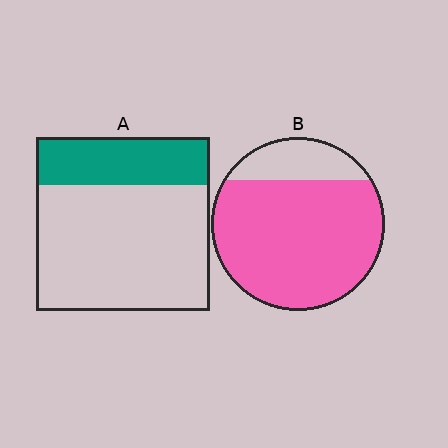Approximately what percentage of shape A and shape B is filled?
A is approximately 30% and B is approximately 80%.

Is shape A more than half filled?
No.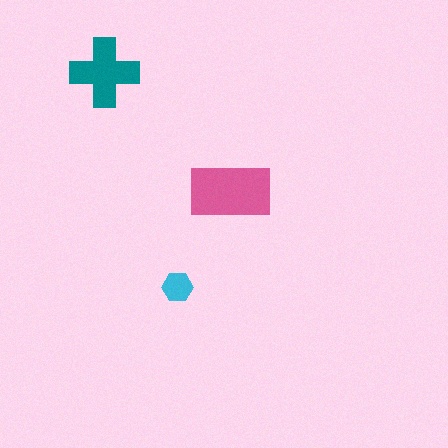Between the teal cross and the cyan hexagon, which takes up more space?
The teal cross.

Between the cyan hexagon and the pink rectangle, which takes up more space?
The pink rectangle.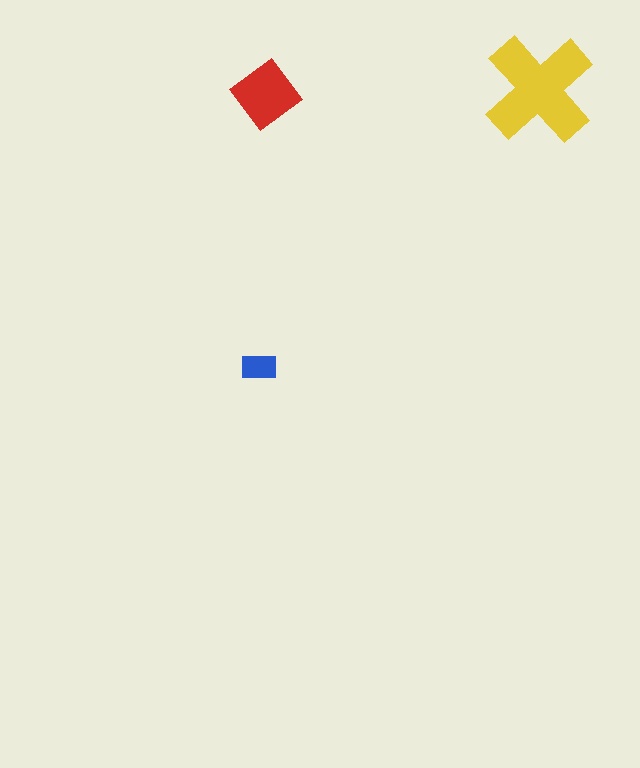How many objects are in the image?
There are 3 objects in the image.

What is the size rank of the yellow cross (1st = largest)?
1st.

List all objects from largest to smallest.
The yellow cross, the red diamond, the blue rectangle.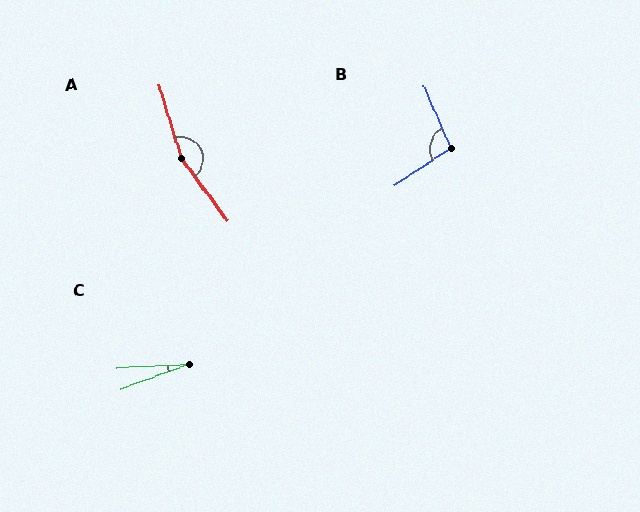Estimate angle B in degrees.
Approximately 100 degrees.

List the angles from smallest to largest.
C (16°), B (100°), A (160°).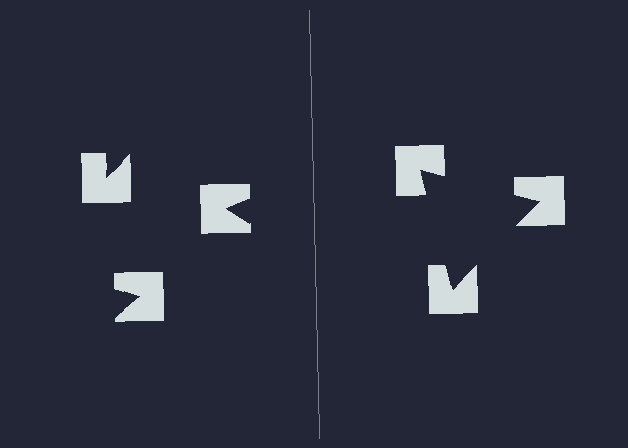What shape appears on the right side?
An illusory triangle.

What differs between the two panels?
The notched squares are positioned identically on both sides; only the wedge orientations differ. On the right they align to a triangle; on the left they are misaligned.